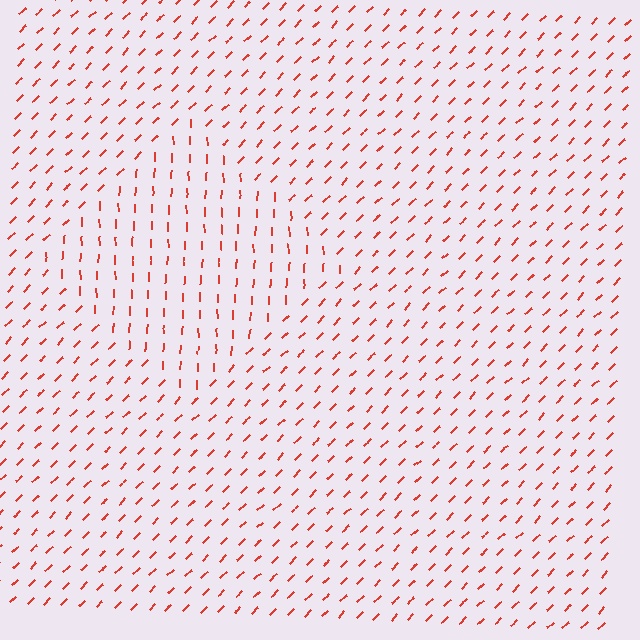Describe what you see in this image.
The image is filled with small red line segments. A diamond region in the image has lines oriented differently from the surrounding lines, creating a visible texture boundary.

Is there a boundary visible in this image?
Yes, there is a texture boundary formed by a change in line orientation.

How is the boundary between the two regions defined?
The boundary is defined purely by a change in line orientation (approximately 45 degrees difference). All lines are the same color and thickness.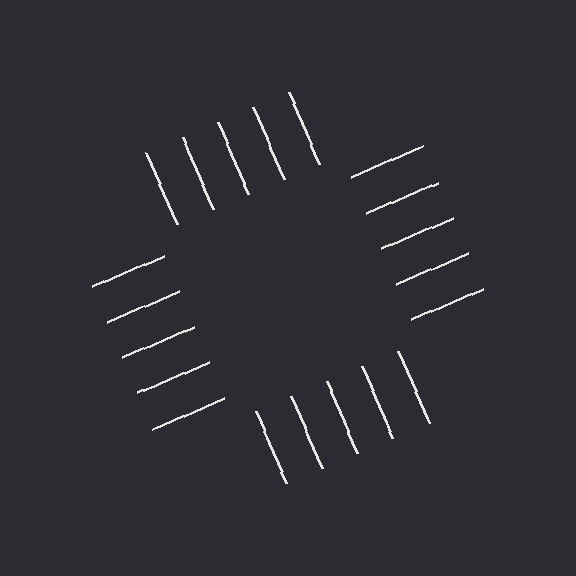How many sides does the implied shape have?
4 sides — the line-ends trace a square.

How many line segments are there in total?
20 — 5 along each of the 4 edges.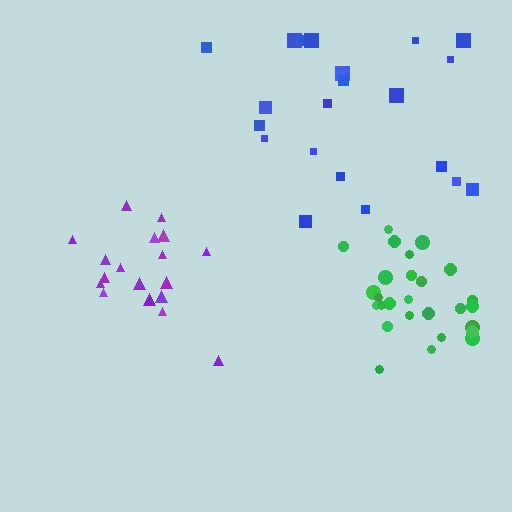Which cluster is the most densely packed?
Green.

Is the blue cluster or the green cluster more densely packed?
Green.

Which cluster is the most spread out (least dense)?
Blue.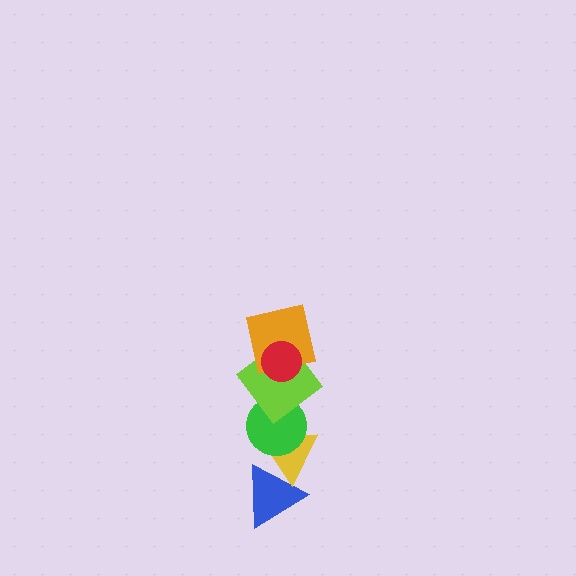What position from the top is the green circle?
The green circle is 4th from the top.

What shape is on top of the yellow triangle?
The green circle is on top of the yellow triangle.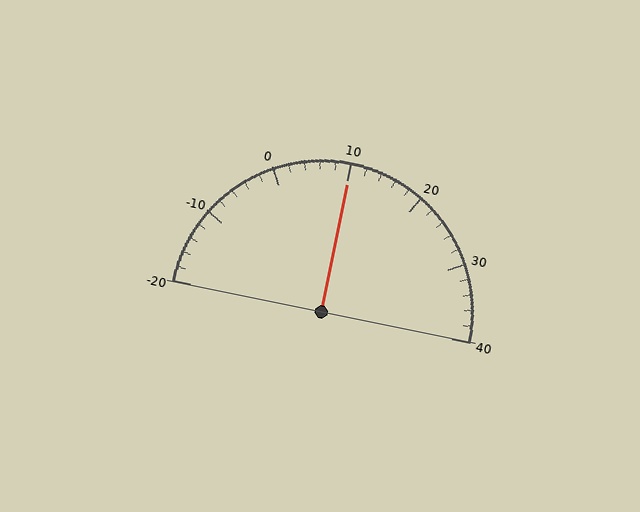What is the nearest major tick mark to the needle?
The nearest major tick mark is 10.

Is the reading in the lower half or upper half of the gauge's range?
The reading is in the upper half of the range (-20 to 40).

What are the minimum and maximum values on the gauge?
The gauge ranges from -20 to 40.